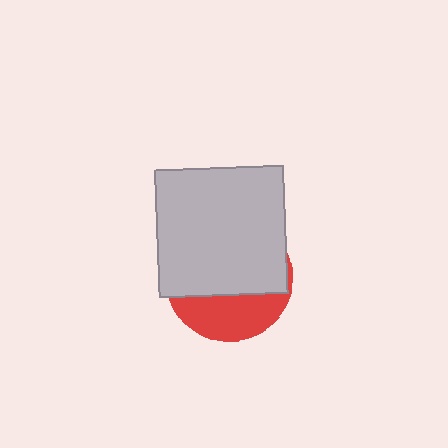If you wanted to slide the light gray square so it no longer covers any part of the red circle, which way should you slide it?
Slide it up — that is the most direct way to separate the two shapes.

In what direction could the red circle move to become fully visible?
The red circle could move down. That would shift it out from behind the light gray square entirely.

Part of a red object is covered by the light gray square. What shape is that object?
It is a circle.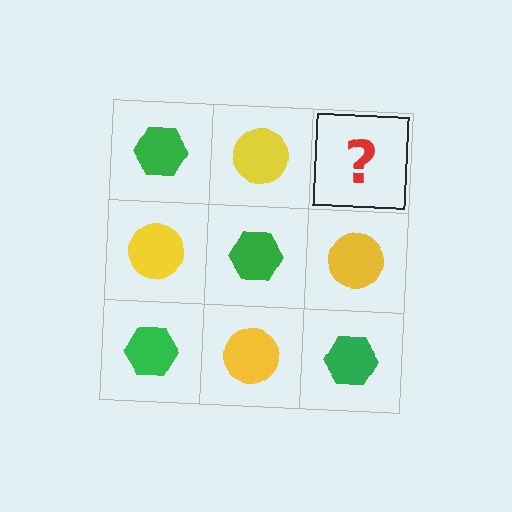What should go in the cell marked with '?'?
The missing cell should contain a green hexagon.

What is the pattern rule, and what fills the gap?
The rule is that it alternates green hexagon and yellow circle in a checkerboard pattern. The gap should be filled with a green hexagon.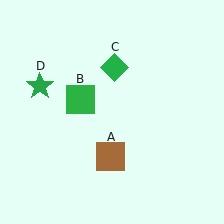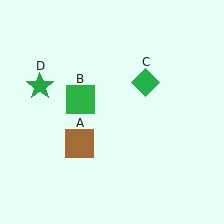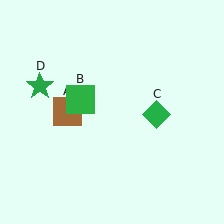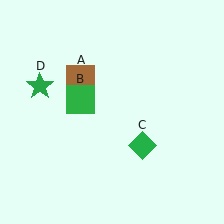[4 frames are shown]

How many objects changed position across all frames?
2 objects changed position: brown square (object A), green diamond (object C).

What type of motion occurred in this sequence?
The brown square (object A), green diamond (object C) rotated clockwise around the center of the scene.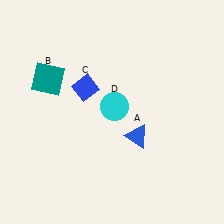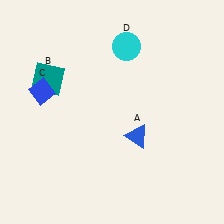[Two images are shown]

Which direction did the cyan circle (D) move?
The cyan circle (D) moved up.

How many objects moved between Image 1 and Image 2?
2 objects moved between the two images.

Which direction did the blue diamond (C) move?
The blue diamond (C) moved left.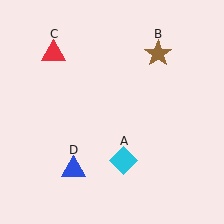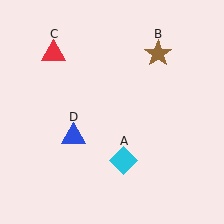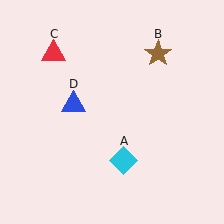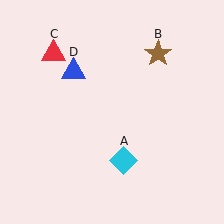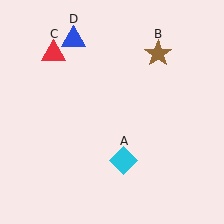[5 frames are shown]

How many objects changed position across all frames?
1 object changed position: blue triangle (object D).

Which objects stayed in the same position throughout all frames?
Cyan diamond (object A) and brown star (object B) and red triangle (object C) remained stationary.